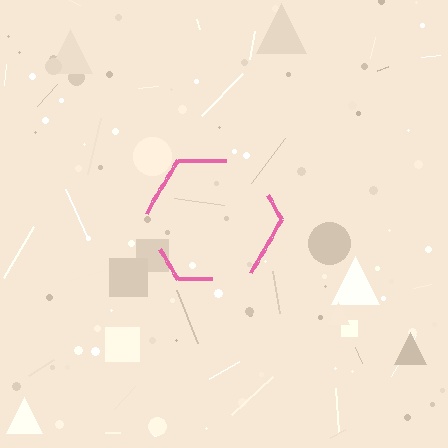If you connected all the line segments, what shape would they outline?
They would outline a hexagon.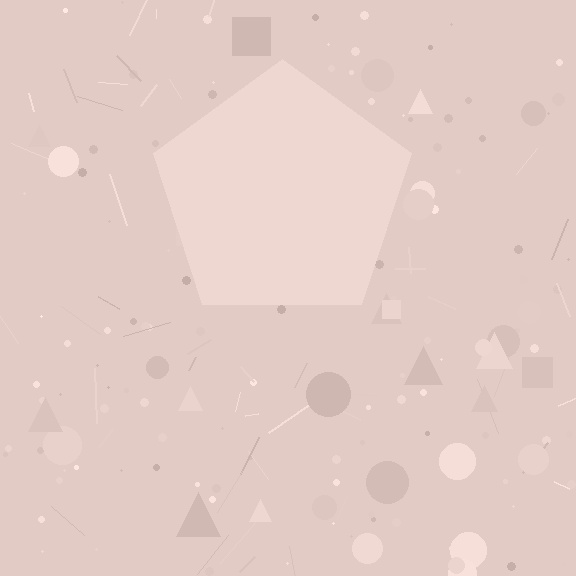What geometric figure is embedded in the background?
A pentagon is embedded in the background.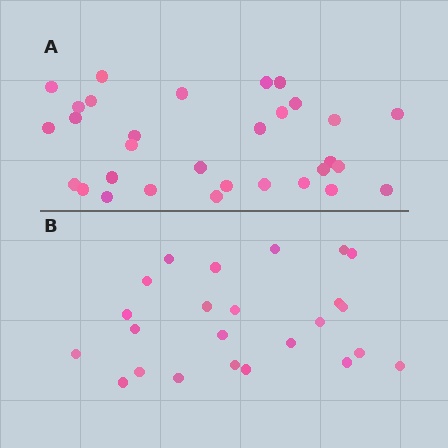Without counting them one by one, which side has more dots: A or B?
Region A (the top region) has more dots.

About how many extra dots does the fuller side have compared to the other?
Region A has roughly 8 or so more dots than region B.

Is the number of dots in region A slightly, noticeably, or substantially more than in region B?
Region A has noticeably more, but not dramatically so. The ratio is roughly 1.3 to 1.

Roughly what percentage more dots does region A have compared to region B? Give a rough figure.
About 30% more.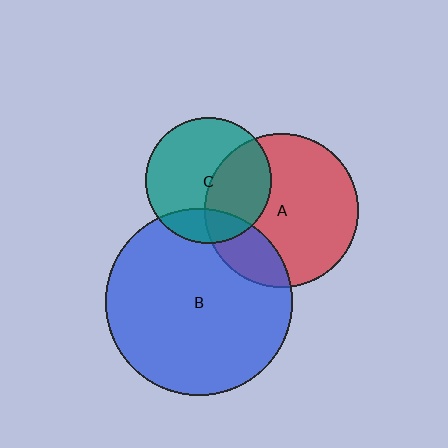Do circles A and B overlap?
Yes.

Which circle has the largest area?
Circle B (blue).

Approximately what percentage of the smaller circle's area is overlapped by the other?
Approximately 20%.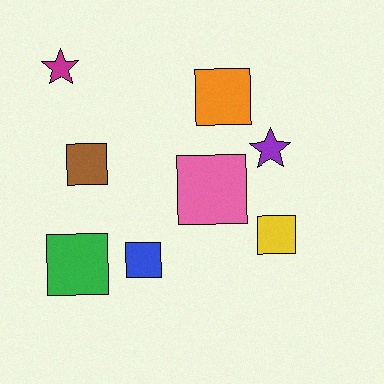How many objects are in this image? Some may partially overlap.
There are 8 objects.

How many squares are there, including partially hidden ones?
There are 6 squares.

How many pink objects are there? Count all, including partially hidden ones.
There is 1 pink object.